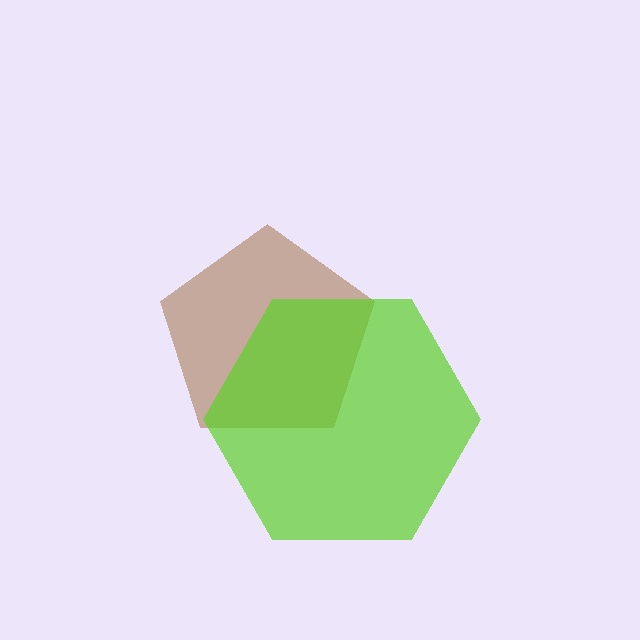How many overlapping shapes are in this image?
There are 2 overlapping shapes in the image.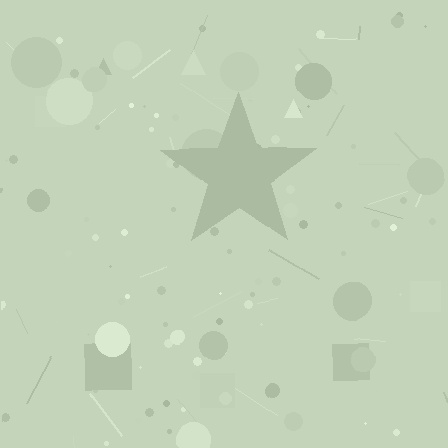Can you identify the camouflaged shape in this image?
The camouflaged shape is a star.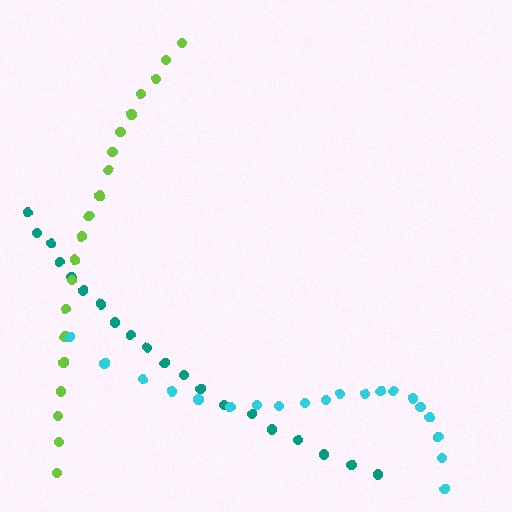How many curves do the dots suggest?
There are 3 distinct paths.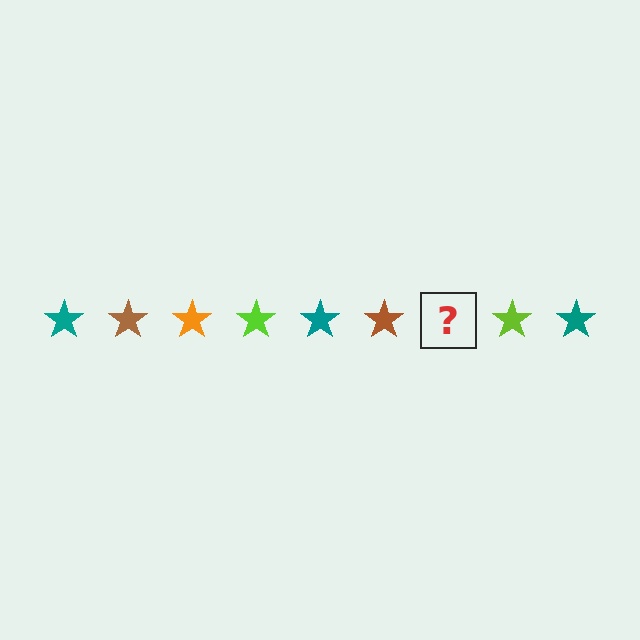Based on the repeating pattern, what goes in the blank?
The blank should be an orange star.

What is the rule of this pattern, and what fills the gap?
The rule is that the pattern cycles through teal, brown, orange, lime stars. The gap should be filled with an orange star.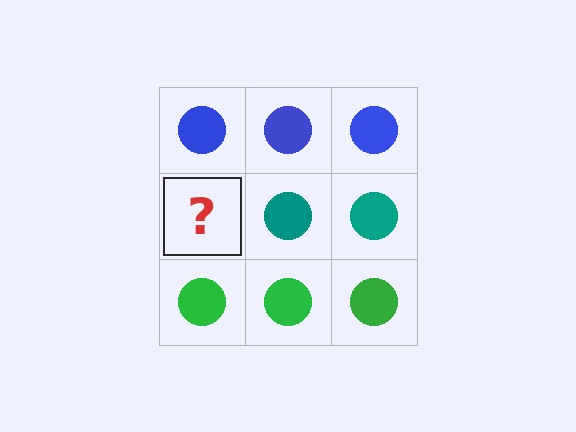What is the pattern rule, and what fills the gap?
The rule is that each row has a consistent color. The gap should be filled with a teal circle.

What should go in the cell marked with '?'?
The missing cell should contain a teal circle.